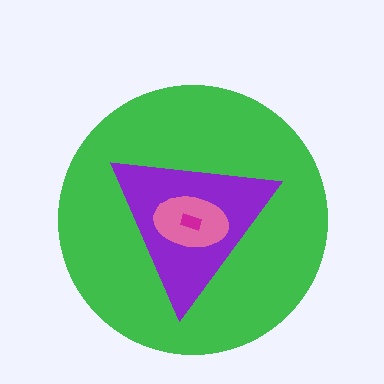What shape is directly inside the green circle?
The purple triangle.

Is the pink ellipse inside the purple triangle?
Yes.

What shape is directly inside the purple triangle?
The pink ellipse.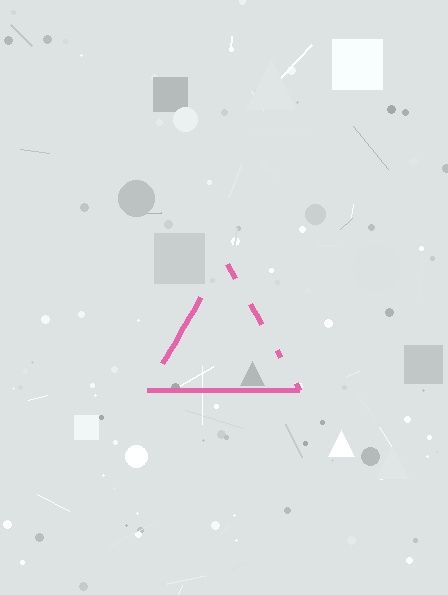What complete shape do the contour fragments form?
The contour fragments form a triangle.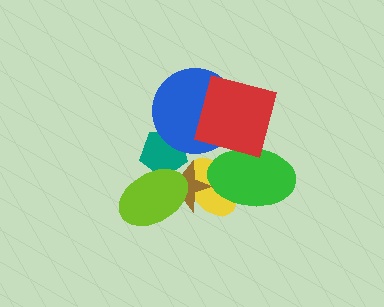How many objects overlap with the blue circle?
2 objects overlap with the blue circle.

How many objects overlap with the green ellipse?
2 objects overlap with the green ellipse.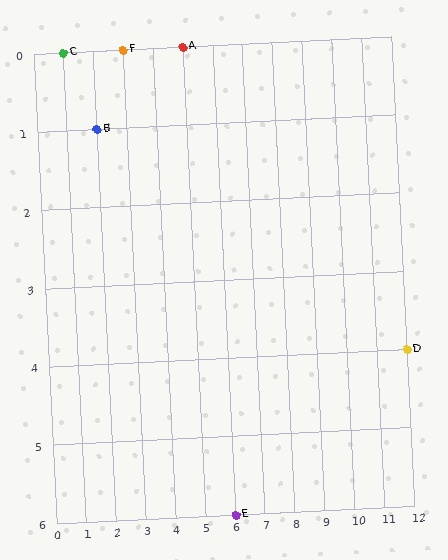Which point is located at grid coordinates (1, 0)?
Point C is at (1, 0).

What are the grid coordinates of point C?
Point C is at grid coordinates (1, 0).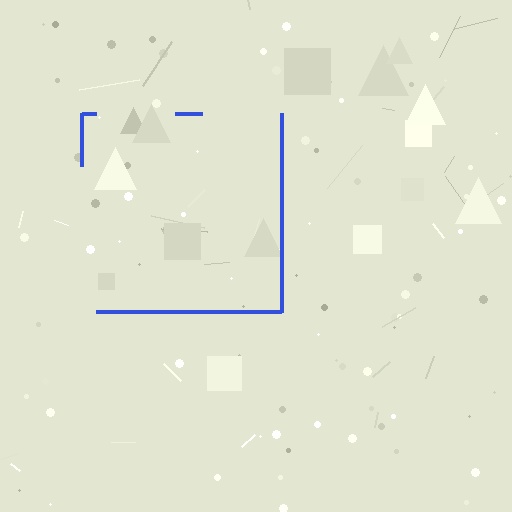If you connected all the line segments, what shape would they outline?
They would outline a square.